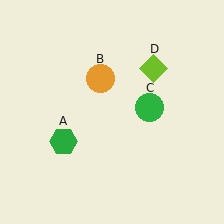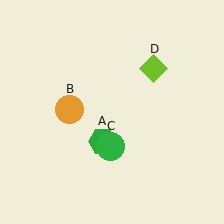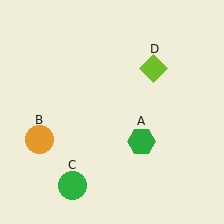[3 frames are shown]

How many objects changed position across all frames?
3 objects changed position: green hexagon (object A), orange circle (object B), green circle (object C).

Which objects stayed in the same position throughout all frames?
Lime diamond (object D) remained stationary.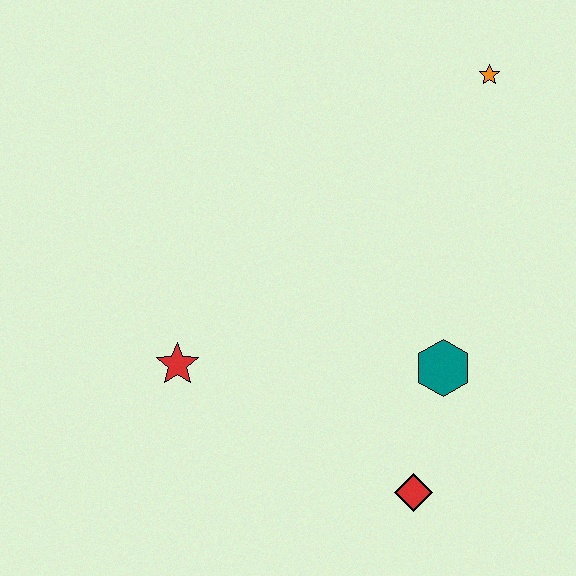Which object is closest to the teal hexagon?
The red diamond is closest to the teal hexagon.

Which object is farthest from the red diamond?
The orange star is farthest from the red diamond.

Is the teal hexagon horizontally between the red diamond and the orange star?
Yes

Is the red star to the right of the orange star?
No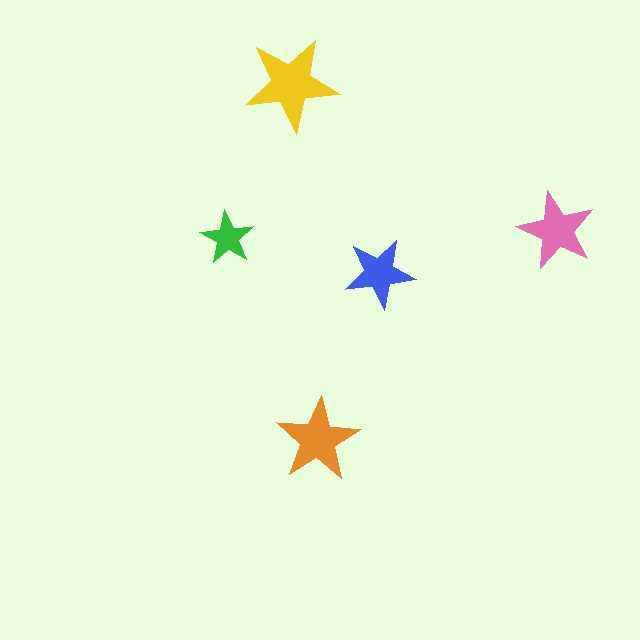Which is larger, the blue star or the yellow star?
The yellow one.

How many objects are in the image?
There are 5 objects in the image.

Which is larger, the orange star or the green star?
The orange one.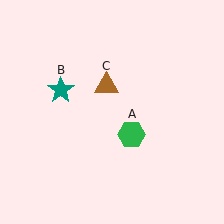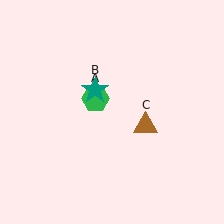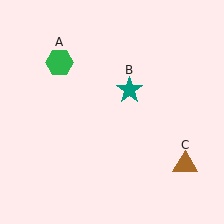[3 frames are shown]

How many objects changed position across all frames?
3 objects changed position: green hexagon (object A), teal star (object B), brown triangle (object C).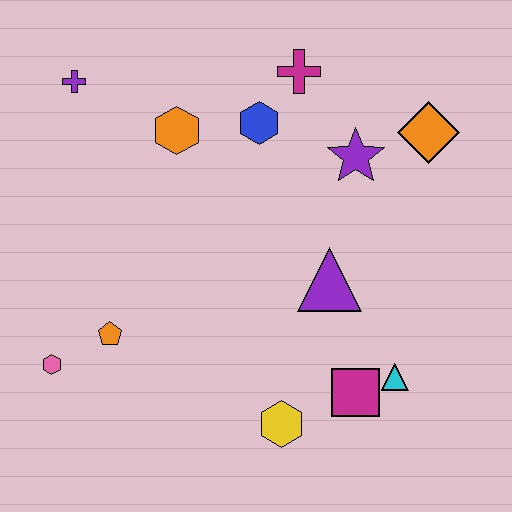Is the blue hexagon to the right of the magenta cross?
No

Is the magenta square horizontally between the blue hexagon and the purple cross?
No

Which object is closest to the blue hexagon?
The magenta cross is closest to the blue hexagon.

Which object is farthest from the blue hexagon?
The pink hexagon is farthest from the blue hexagon.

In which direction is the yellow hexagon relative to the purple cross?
The yellow hexagon is below the purple cross.